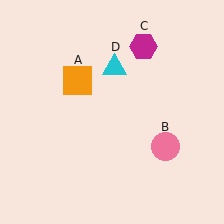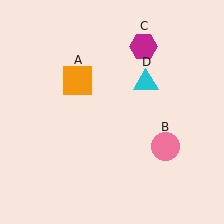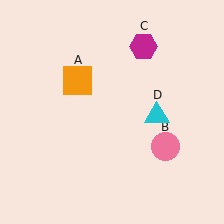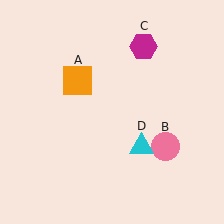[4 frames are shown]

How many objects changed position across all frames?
1 object changed position: cyan triangle (object D).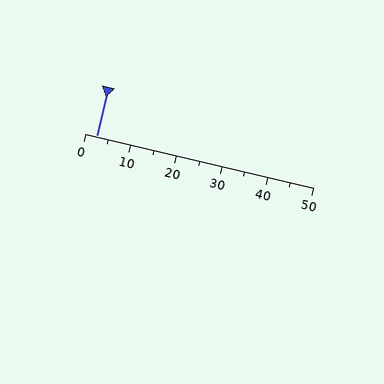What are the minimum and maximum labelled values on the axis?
The axis runs from 0 to 50.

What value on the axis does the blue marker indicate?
The marker indicates approximately 2.5.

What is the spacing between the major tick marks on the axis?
The major ticks are spaced 10 apart.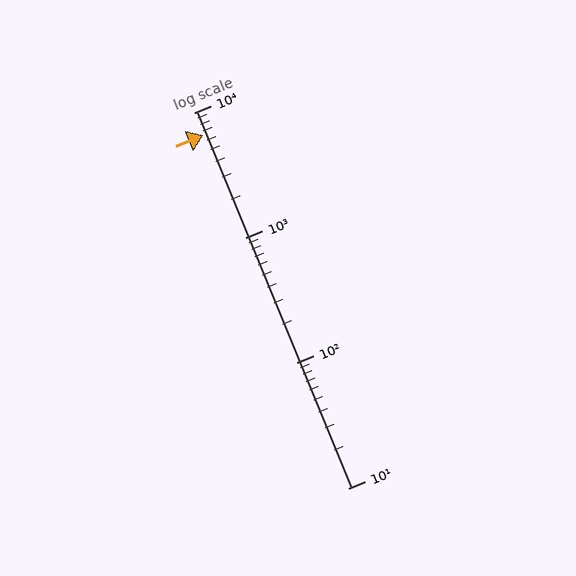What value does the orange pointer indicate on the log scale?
The pointer indicates approximately 6600.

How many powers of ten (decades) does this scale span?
The scale spans 3 decades, from 10 to 10000.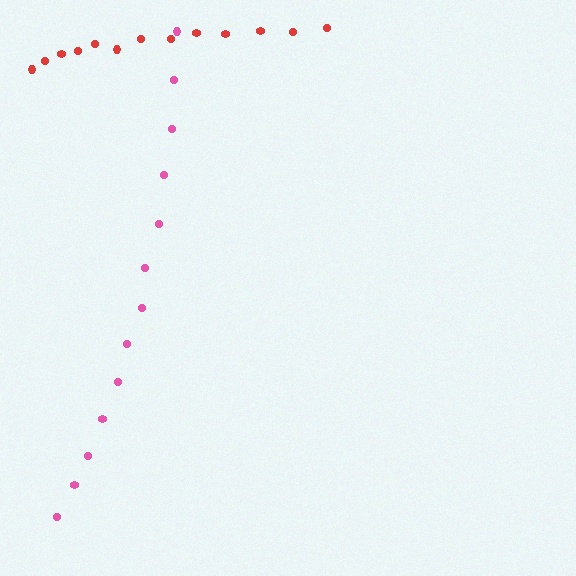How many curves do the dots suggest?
There are 2 distinct paths.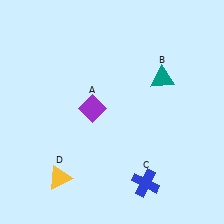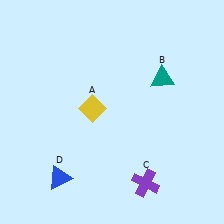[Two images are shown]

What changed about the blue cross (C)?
In Image 1, C is blue. In Image 2, it changed to purple.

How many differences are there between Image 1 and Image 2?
There are 3 differences between the two images.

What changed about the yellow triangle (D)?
In Image 1, D is yellow. In Image 2, it changed to blue.